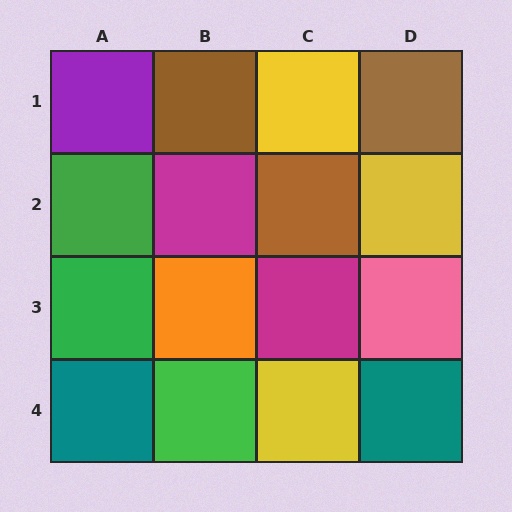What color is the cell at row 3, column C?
Magenta.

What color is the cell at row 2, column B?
Magenta.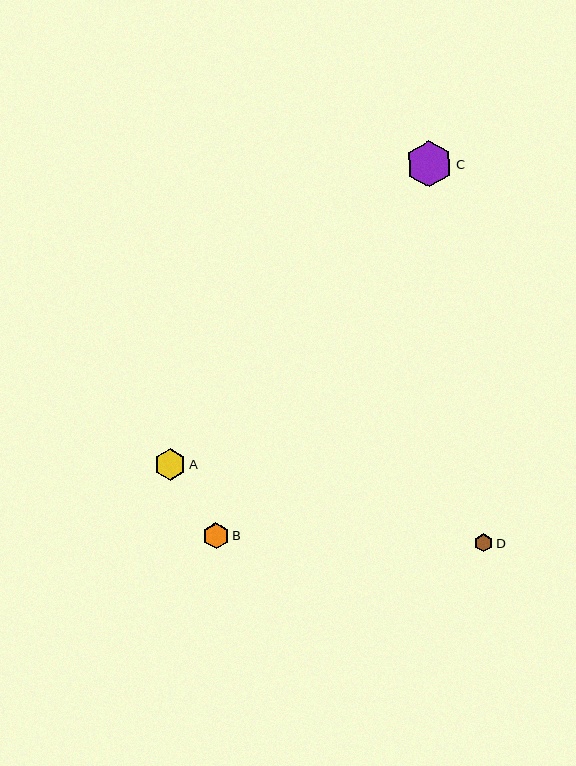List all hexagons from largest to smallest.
From largest to smallest: C, A, B, D.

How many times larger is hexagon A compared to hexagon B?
Hexagon A is approximately 1.2 times the size of hexagon B.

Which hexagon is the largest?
Hexagon C is the largest with a size of approximately 47 pixels.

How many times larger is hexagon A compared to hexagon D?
Hexagon A is approximately 1.7 times the size of hexagon D.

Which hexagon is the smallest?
Hexagon D is the smallest with a size of approximately 18 pixels.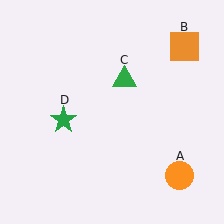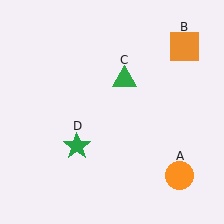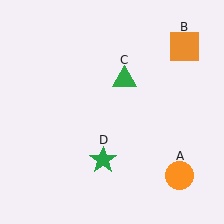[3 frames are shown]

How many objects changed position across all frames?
1 object changed position: green star (object D).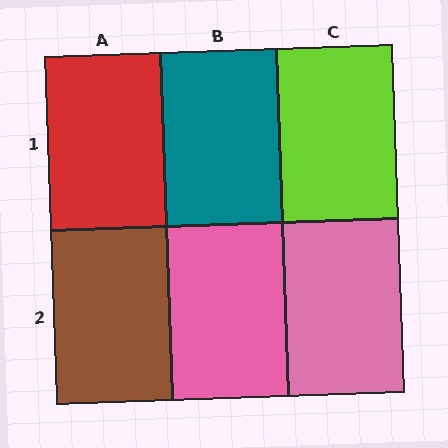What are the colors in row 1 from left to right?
Red, teal, lime.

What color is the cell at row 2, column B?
Pink.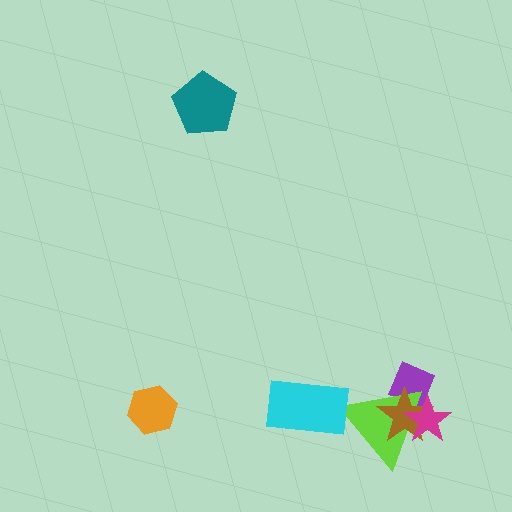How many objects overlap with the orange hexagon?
0 objects overlap with the orange hexagon.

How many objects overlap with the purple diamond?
3 objects overlap with the purple diamond.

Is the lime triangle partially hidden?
Yes, it is partially covered by another shape.